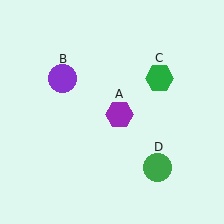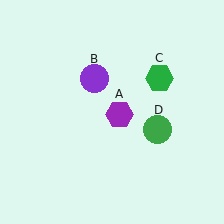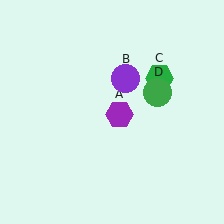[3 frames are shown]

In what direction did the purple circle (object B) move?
The purple circle (object B) moved right.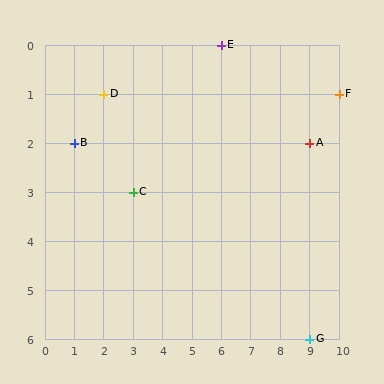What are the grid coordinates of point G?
Point G is at grid coordinates (9, 6).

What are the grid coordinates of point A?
Point A is at grid coordinates (9, 2).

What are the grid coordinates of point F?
Point F is at grid coordinates (10, 1).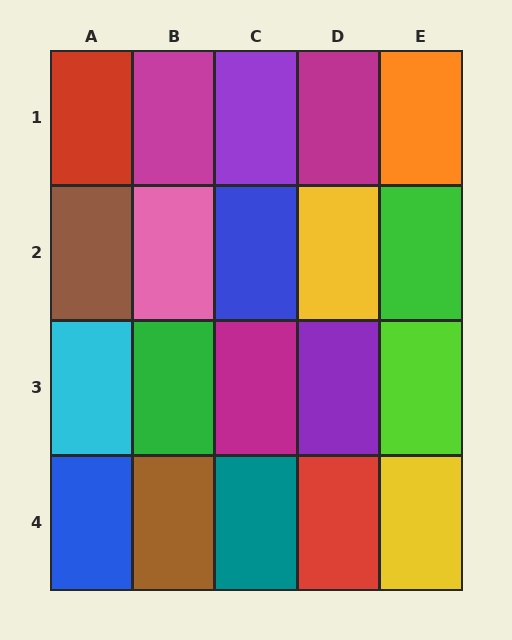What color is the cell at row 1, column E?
Orange.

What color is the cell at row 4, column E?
Yellow.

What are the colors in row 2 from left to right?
Brown, pink, blue, yellow, green.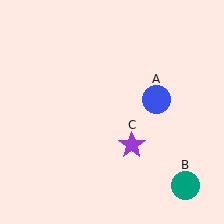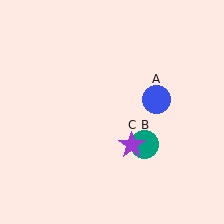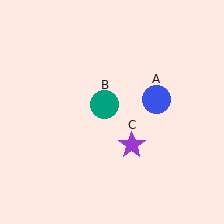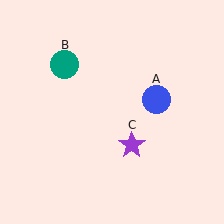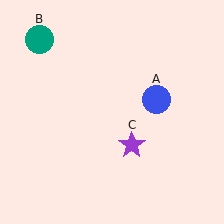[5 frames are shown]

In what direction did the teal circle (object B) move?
The teal circle (object B) moved up and to the left.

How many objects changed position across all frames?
1 object changed position: teal circle (object B).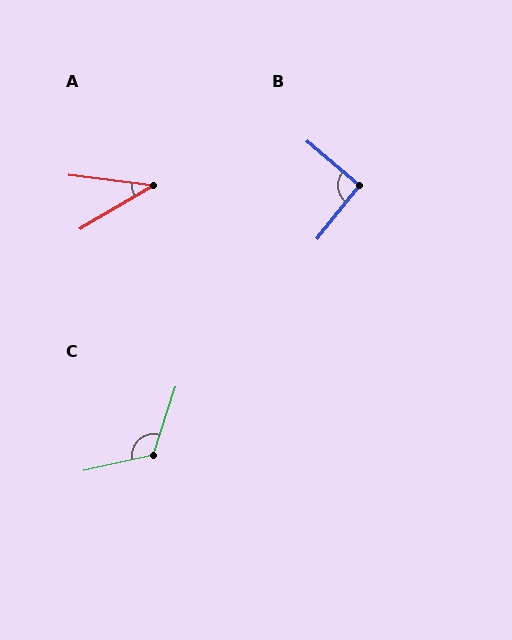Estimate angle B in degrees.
Approximately 92 degrees.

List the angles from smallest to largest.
A (38°), B (92°), C (121°).